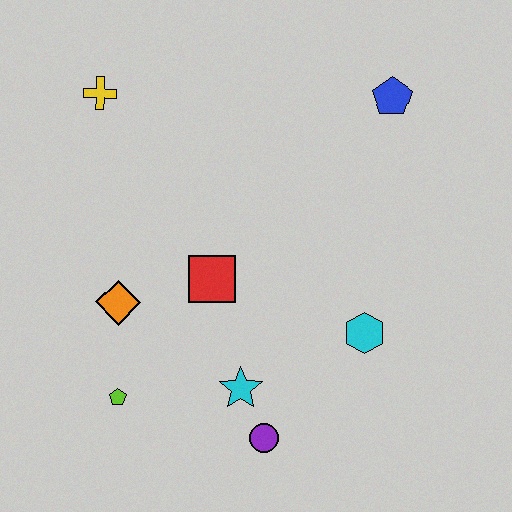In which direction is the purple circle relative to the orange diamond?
The purple circle is to the right of the orange diamond.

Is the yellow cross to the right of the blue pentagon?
No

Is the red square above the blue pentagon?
No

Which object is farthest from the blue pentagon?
The lime pentagon is farthest from the blue pentagon.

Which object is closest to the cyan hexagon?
The cyan star is closest to the cyan hexagon.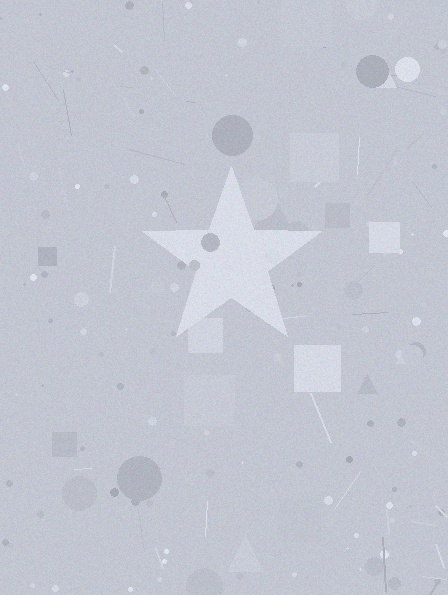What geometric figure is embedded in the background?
A star is embedded in the background.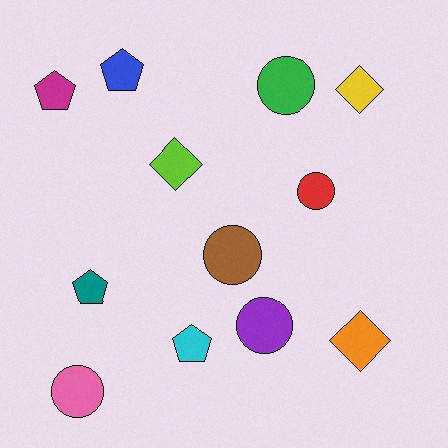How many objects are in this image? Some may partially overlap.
There are 12 objects.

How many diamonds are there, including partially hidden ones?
There are 3 diamonds.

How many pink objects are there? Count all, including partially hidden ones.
There is 1 pink object.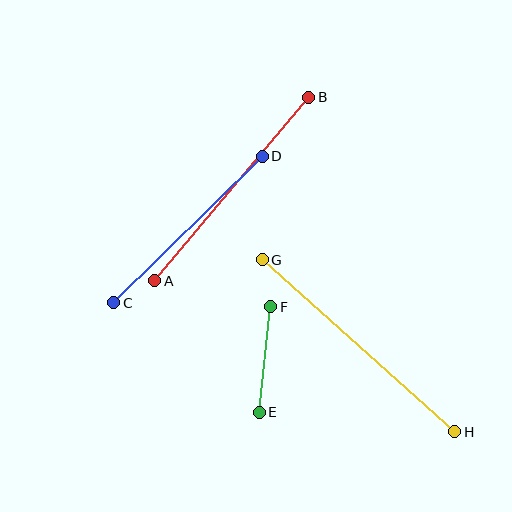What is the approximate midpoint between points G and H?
The midpoint is at approximately (358, 346) pixels.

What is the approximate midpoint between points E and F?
The midpoint is at approximately (265, 359) pixels.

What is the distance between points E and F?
The distance is approximately 106 pixels.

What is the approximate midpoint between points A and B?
The midpoint is at approximately (232, 189) pixels.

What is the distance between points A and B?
The distance is approximately 239 pixels.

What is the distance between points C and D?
The distance is approximately 209 pixels.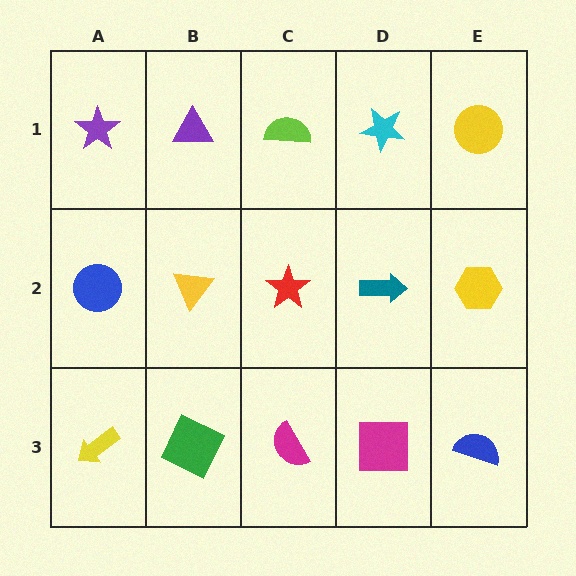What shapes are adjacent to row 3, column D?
A teal arrow (row 2, column D), a magenta semicircle (row 3, column C), a blue semicircle (row 3, column E).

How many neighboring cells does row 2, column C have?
4.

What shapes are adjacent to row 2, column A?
A purple star (row 1, column A), a yellow arrow (row 3, column A), a yellow triangle (row 2, column B).